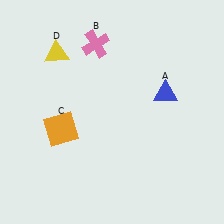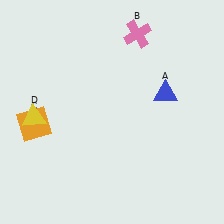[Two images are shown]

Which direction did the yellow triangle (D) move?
The yellow triangle (D) moved down.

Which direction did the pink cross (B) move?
The pink cross (B) moved right.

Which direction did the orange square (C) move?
The orange square (C) moved left.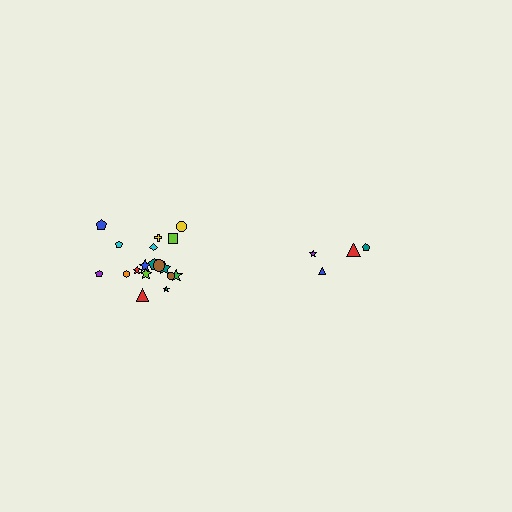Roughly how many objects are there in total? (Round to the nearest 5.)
Roughly 20 objects in total.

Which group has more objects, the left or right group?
The left group.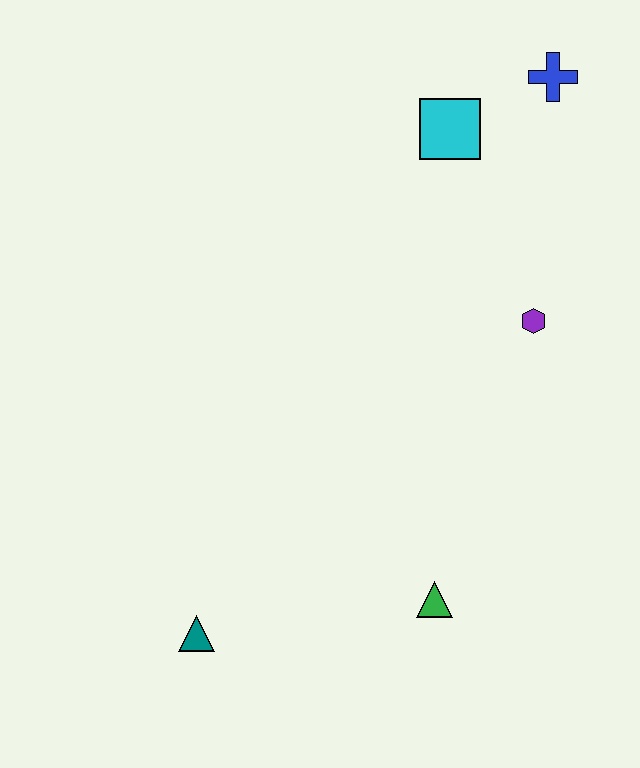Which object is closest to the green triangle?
The teal triangle is closest to the green triangle.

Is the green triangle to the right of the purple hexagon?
No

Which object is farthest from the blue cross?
The teal triangle is farthest from the blue cross.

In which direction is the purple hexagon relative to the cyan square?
The purple hexagon is below the cyan square.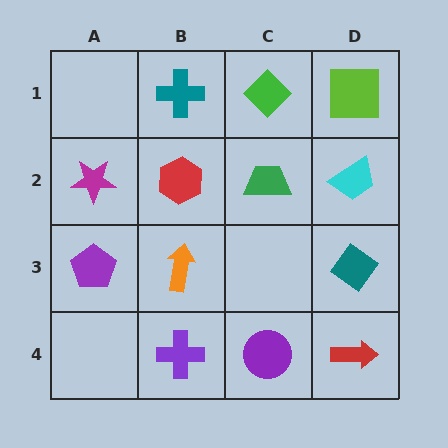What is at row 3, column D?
A teal diamond.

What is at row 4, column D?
A red arrow.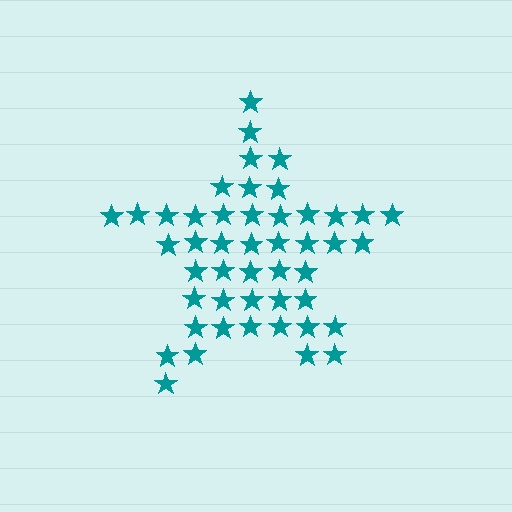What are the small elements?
The small elements are stars.